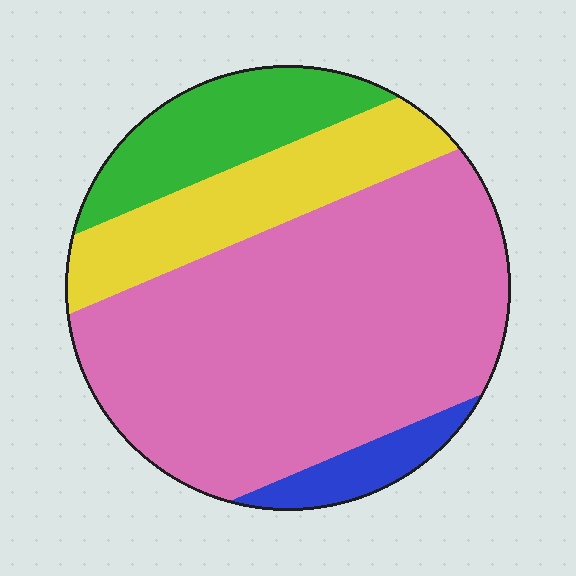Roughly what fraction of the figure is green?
Green covers 15% of the figure.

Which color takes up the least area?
Blue, at roughly 5%.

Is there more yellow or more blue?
Yellow.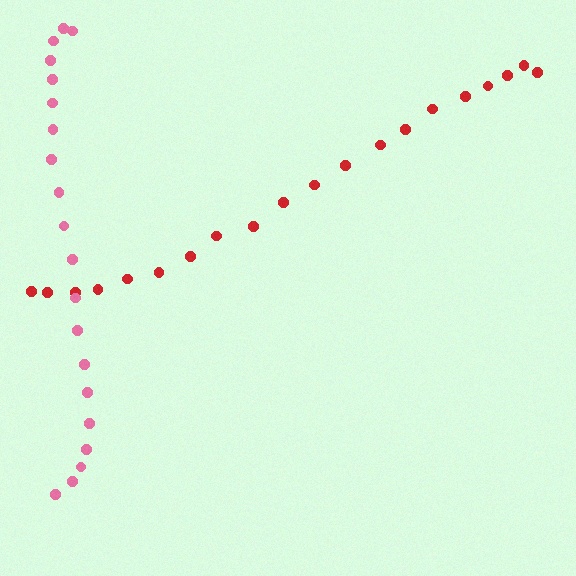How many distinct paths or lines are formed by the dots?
There are 2 distinct paths.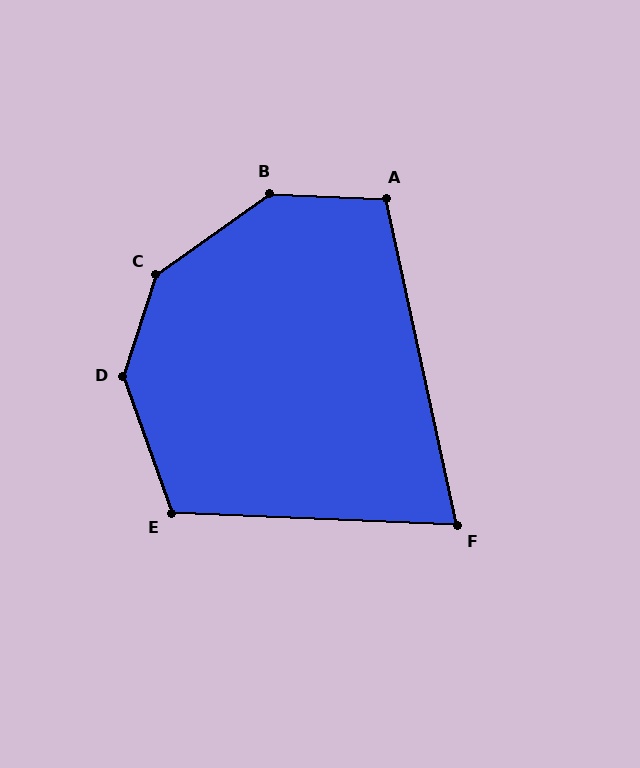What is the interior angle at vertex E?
Approximately 112 degrees (obtuse).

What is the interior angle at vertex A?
Approximately 105 degrees (obtuse).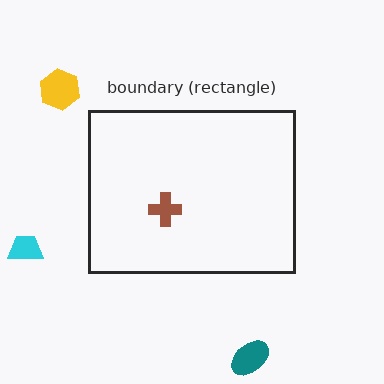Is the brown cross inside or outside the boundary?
Inside.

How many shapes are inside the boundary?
1 inside, 3 outside.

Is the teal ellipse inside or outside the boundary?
Outside.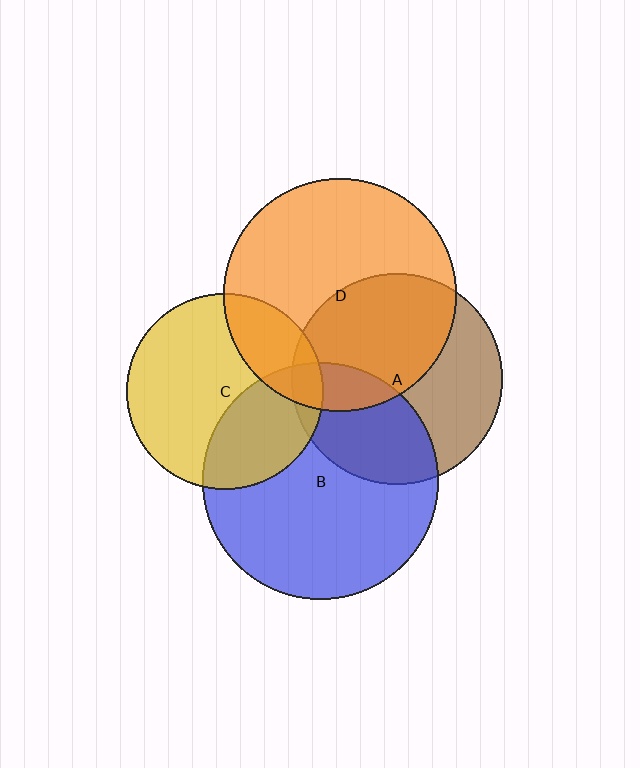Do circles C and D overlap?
Yes.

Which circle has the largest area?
Circle B (blue).